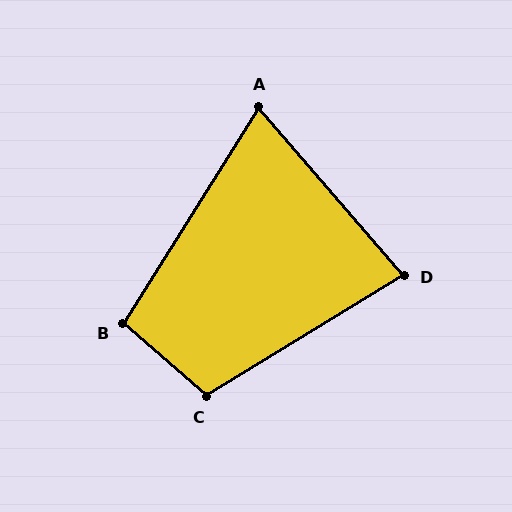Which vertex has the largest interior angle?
C, at approximately 107 degrees.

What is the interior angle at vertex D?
Approximately 81 degrees (acute).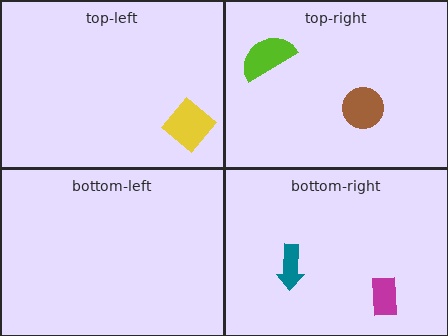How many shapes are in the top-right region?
2.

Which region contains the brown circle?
The top-right region.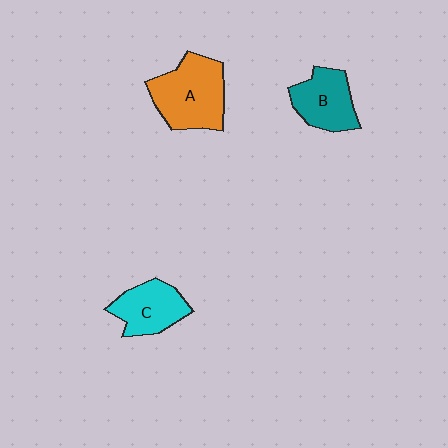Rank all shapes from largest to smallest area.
From largest to smallest: A (orange), B (teal), C (cyan).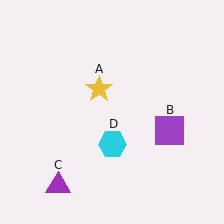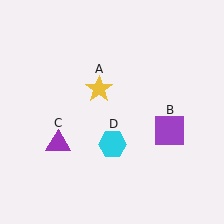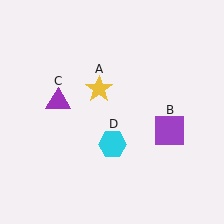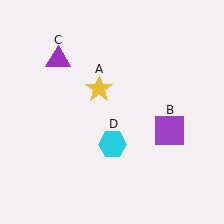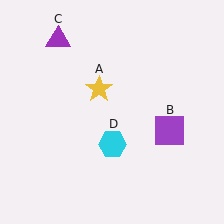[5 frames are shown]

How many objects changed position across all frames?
1 object changed position: purple triangle (object C).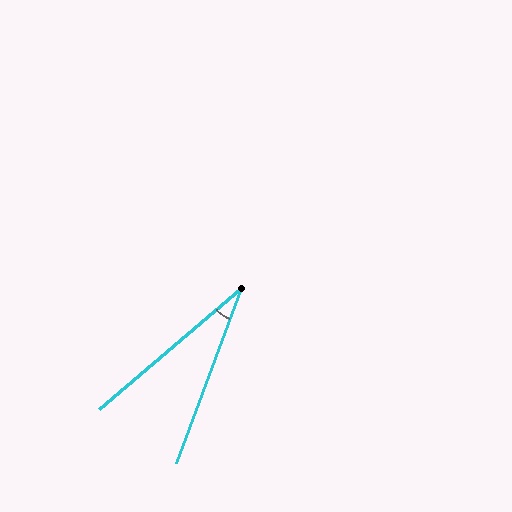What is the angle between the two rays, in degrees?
Approximately 29 degrees.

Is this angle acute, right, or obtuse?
It is acute.